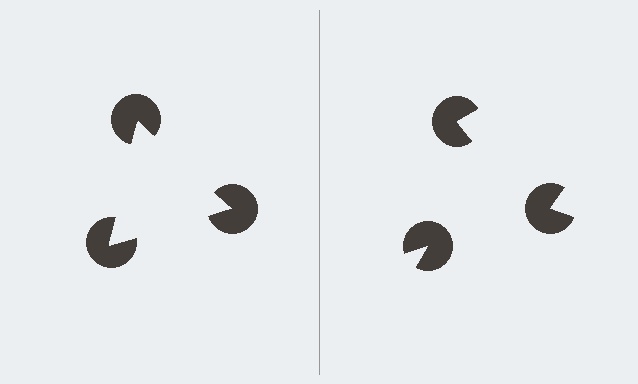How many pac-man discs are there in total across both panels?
6 — 3 on each side.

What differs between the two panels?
The pac-man discs are positioned identically on both sides; only the wedge orientations differ. On the left they align to a triangle; on the right they are misaligned.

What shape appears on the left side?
An illusory triangle.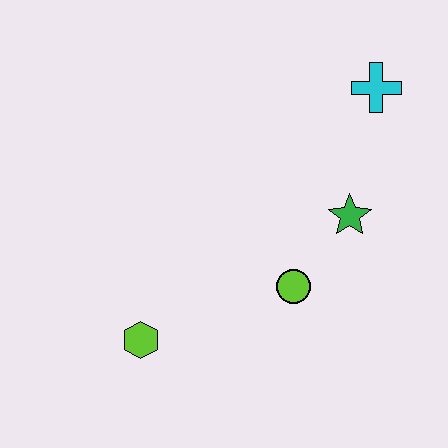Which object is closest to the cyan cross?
The green star is closest to the cyan cross.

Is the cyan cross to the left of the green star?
No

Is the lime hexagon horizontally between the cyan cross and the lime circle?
No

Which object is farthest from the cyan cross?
The lime hexagon is farthest from the cyan cross.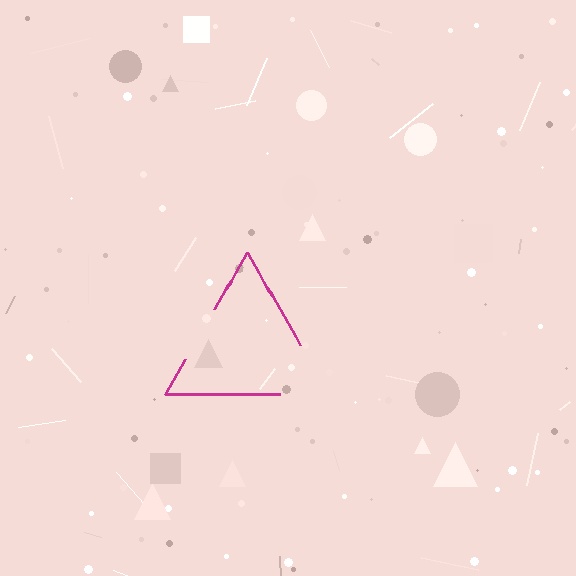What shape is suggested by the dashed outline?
The dashed outline suggests a triangle.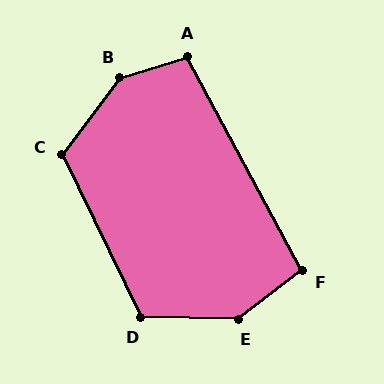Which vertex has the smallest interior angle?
F, at approximately 99 degrees.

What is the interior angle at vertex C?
Approximately 117 degrees (obtuse).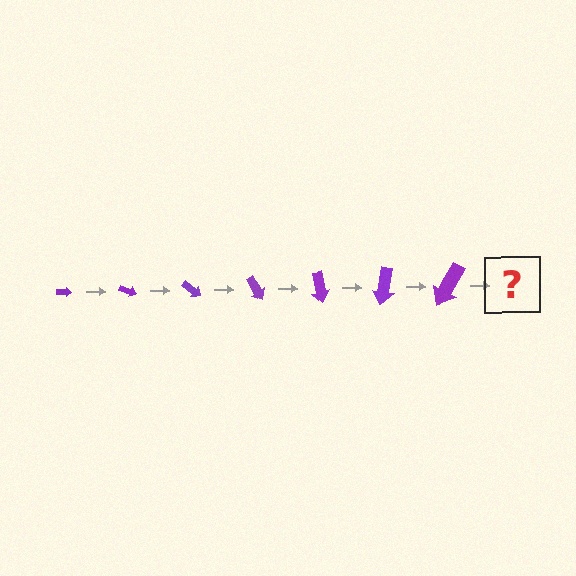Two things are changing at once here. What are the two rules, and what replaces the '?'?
The two rules are that the arrow grows larger each step and it rotates 20 degrees each step. The '?' should be an arrow, larger than the previous one and rotated 140 degrees from the start.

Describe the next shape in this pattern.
It should be an arrow, larger than the previous one and rotated 140 degrees from the start.